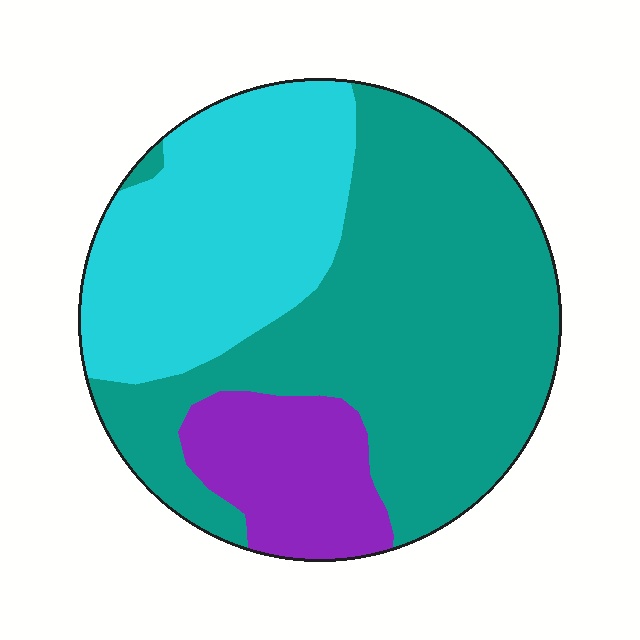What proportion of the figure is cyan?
Cyan covers roughly 30% of the figure.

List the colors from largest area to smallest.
From largest to smallest: teal, cyan, purple.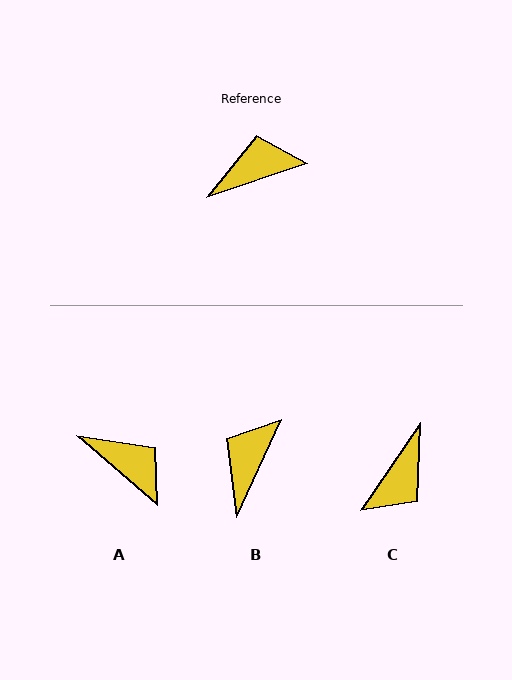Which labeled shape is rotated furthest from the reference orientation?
C, about 143 degrees away.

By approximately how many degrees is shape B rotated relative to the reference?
Approximately 46 degrees counter-clockwise.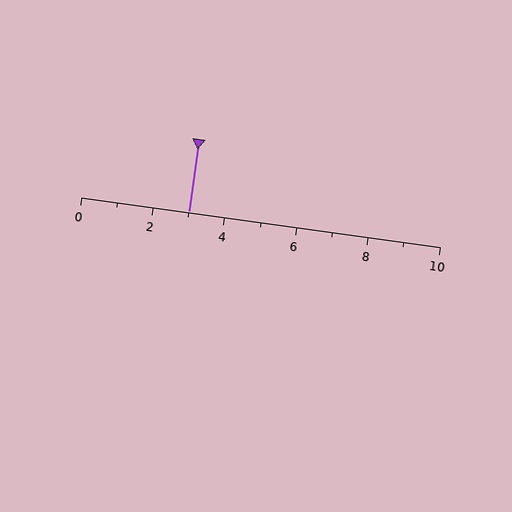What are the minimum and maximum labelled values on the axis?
The axis runs from 0 to 10.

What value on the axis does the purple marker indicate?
The marker indicates approximately 3.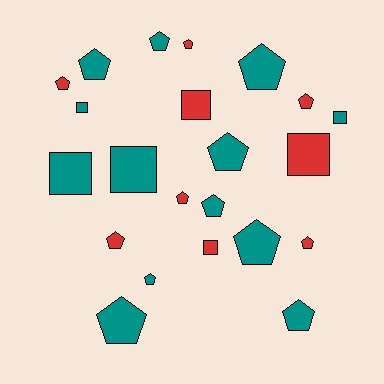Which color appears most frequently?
Teal, with 13 objects.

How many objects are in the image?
There are 22 objects.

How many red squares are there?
There are 3 red squares.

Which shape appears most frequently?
Pentagon, with 15 objects.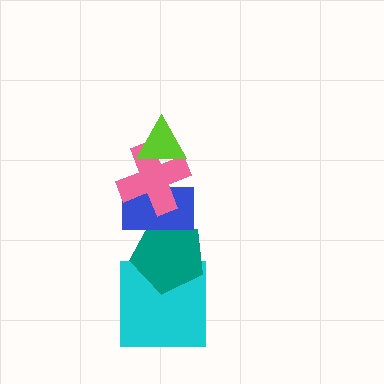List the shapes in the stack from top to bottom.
From top to bottom: the lime triangle, the pink cross, the blue rectangle, the teal pentagon, the cyan square.